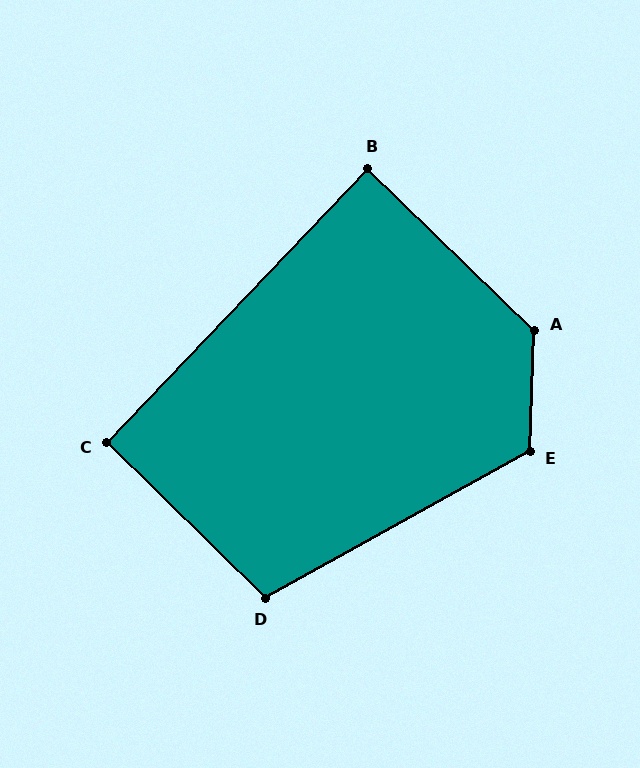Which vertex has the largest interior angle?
A, at approximately 132 degrees.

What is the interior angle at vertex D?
Approximately 107 degrees (obtuse).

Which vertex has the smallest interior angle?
B, at approximately 89 degrees.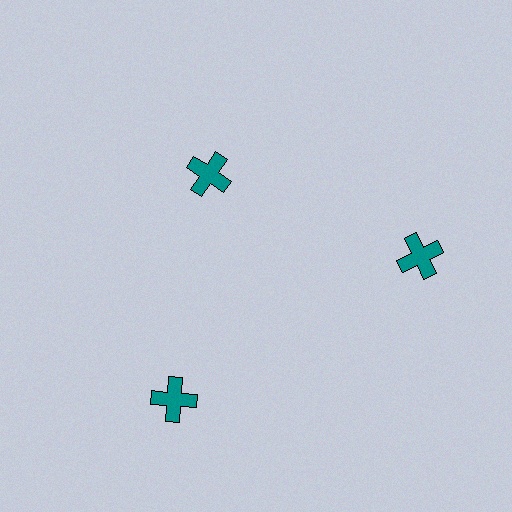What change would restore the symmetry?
The symmetry would be restored by moving it outward, back onto the ring so that all 3 crosses sit at equal angles and equal distance from the center.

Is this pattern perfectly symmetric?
No. The 3 teal crosses are arranged in a ring, but one element near the 11 o'clock position is pulled inward toward the center, breaking the 3-fold rotational symmetry.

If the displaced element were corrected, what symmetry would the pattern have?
It would have 3-fold rotational symmetry — the pattern would map onto itself every 120 degrees.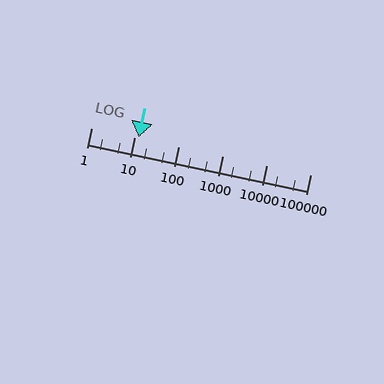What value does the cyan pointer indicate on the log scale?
The pointer indicates approximately 12.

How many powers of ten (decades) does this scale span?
The scale spans 5 decades, from 1 to 100000.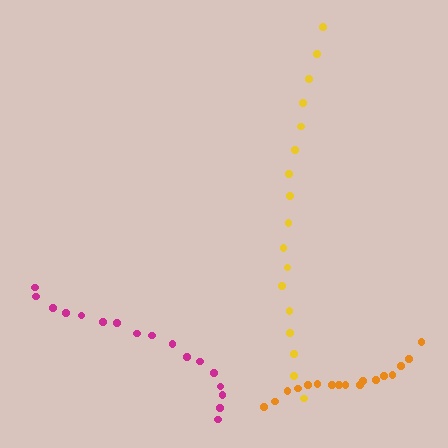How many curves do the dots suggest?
There are 3 distinct paths.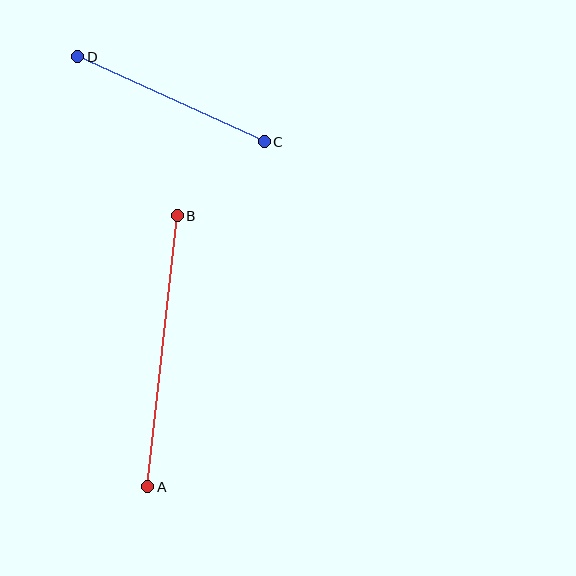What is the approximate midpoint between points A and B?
The midpoint is at approximately (162, 351) pixels.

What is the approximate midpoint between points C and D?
The midpoint is at approximately (171, 99) pixels.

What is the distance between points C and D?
The distance is approximately 205 pixels.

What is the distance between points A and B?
The distance is approximately 273 pixels.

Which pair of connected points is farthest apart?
Points A and B are farthest apart.